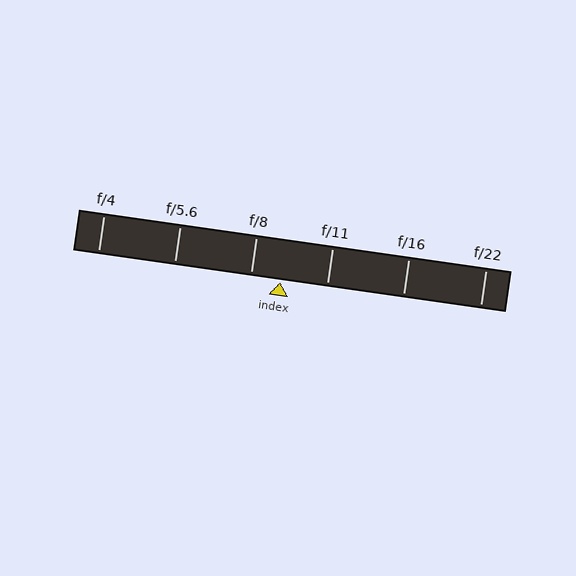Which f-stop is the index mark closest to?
The index mark is closest to f/8.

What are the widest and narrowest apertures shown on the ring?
The widest aperture shown is f/4 and the narrowest is f/22.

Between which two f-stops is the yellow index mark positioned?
The index mark is between f/8 and f/11.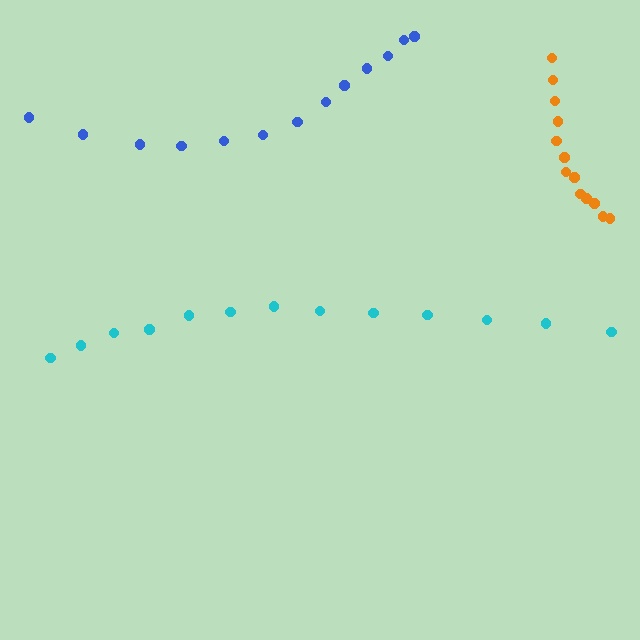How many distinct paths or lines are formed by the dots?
There are 3 distinct paths.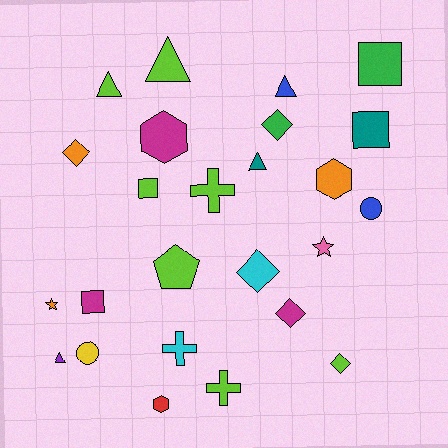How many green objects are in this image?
There are 2 green objects.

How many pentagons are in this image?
There is 1 pentagon.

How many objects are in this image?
There are 25 objects.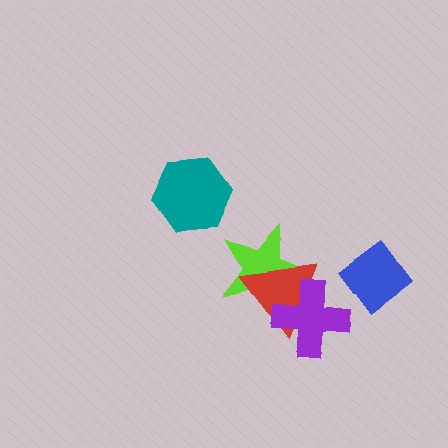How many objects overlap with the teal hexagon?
0 objects overlap with the teal hexagon.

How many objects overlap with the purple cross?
2 objects overlap with the purple cross.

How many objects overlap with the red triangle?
2 objects overlap with the red triangle.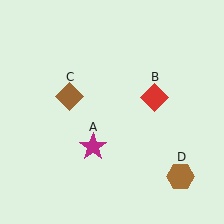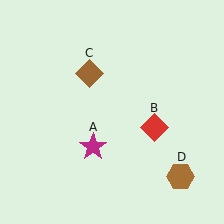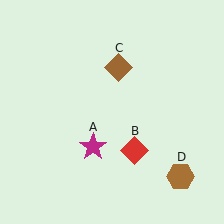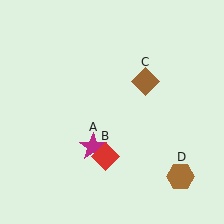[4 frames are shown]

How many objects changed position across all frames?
2 objects changed position: red diamond (object B), brown diamond (object C).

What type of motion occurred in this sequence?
The red diamond (object B), brown diamond (object C) rotated clockwise around the center of the scene.